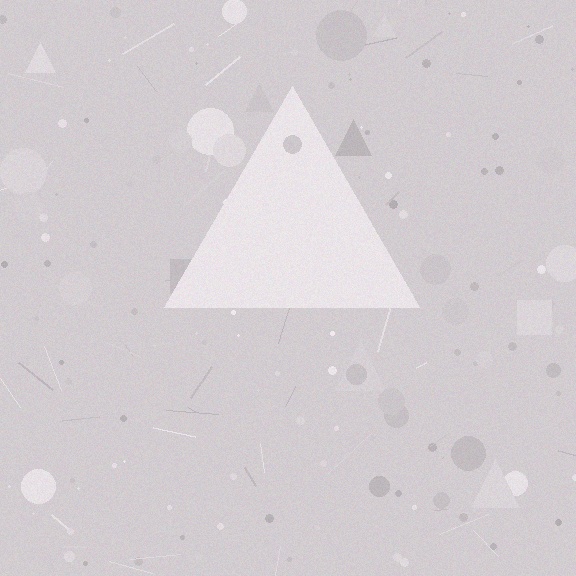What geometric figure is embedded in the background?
A triangle is embedded in the background.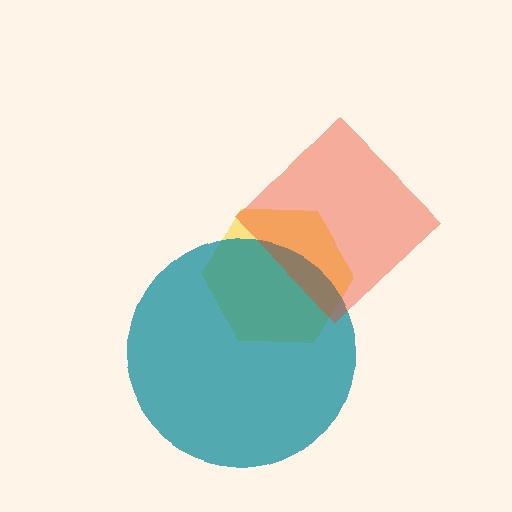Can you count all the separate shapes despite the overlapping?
Yes, there are 3 separate shapes.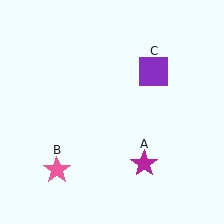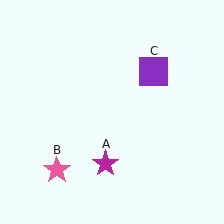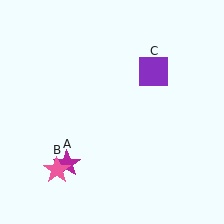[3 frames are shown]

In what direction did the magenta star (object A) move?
The magenta star (object A) moved left.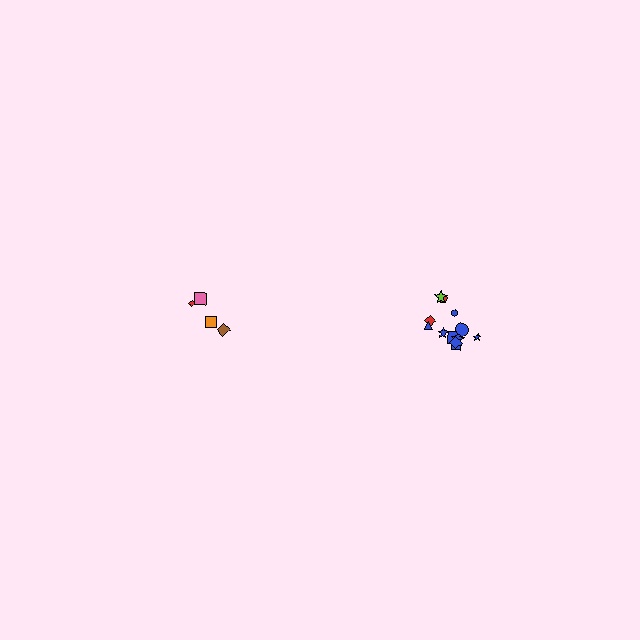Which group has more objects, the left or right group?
The right group.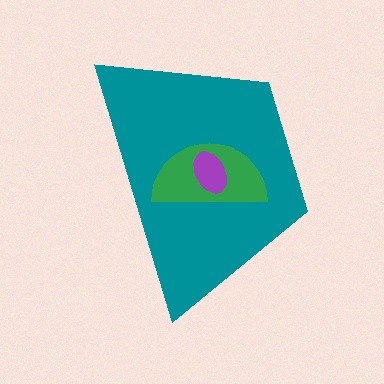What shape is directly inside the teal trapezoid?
The green semicircle.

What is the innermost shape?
The purple ellipse.